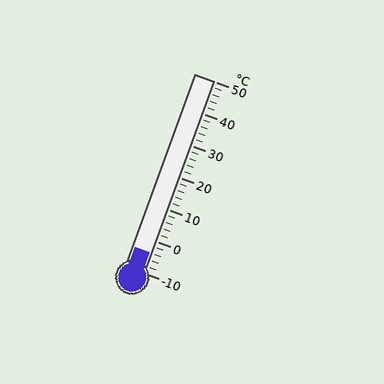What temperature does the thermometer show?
The thermometer shows approximately -4°C.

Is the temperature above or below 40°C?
The temperature is below 40°C.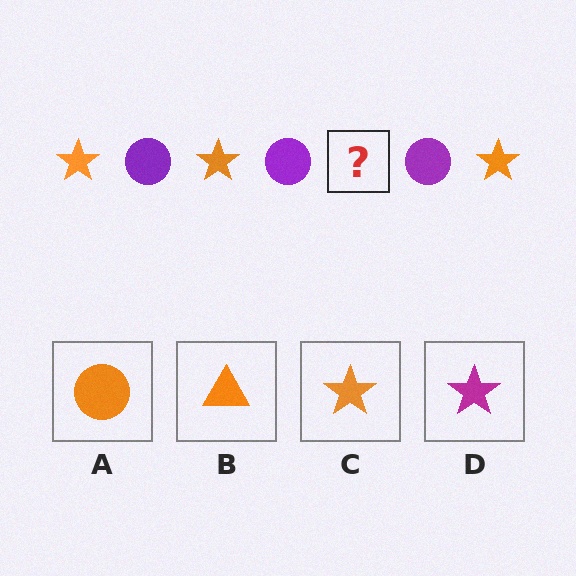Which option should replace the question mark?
Option C.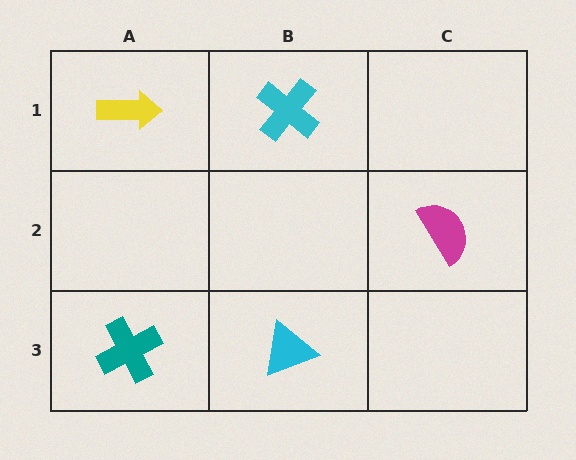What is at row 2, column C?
A magenta semicircle.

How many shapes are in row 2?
1 shape.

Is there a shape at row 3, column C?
No, that cell is empty.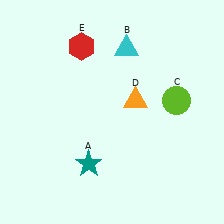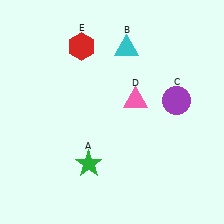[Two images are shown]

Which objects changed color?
A changed from teal to green. C changed from lime to purple. D changed from orange to pink.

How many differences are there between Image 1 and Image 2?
There are 3 differences between the two images.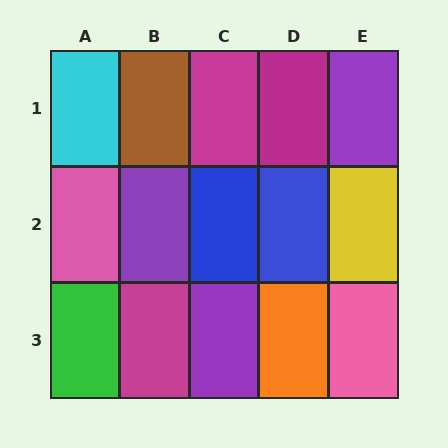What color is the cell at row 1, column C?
Magenta.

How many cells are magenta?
3 cells are magenta.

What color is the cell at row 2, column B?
Purple.